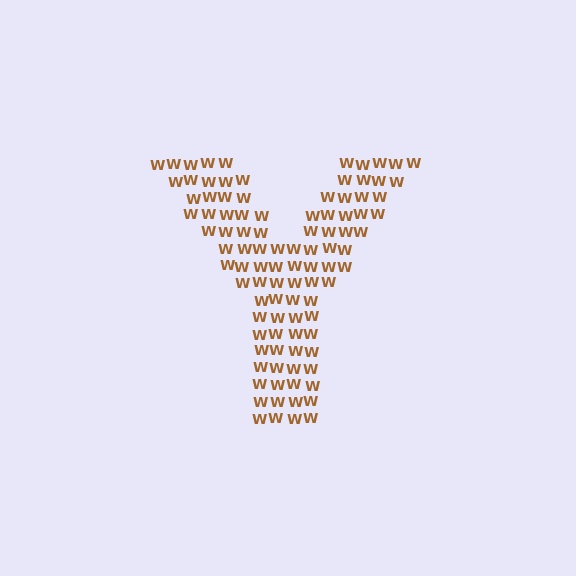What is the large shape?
The large shape is the letter Y.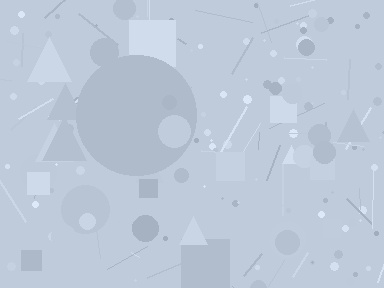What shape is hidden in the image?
A circle is hidden in the image.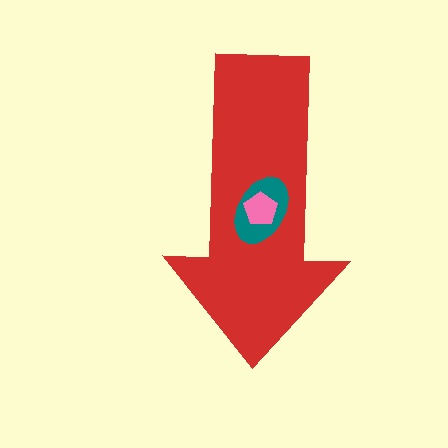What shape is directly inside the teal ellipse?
The pink pentagon.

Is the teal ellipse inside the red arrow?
Yes.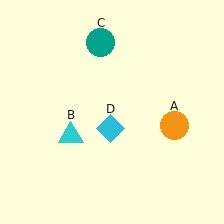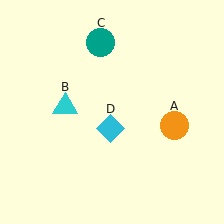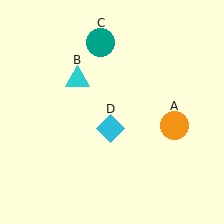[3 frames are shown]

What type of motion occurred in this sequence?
The cyan triangle (object B) rotated clockwise around the center of the scene.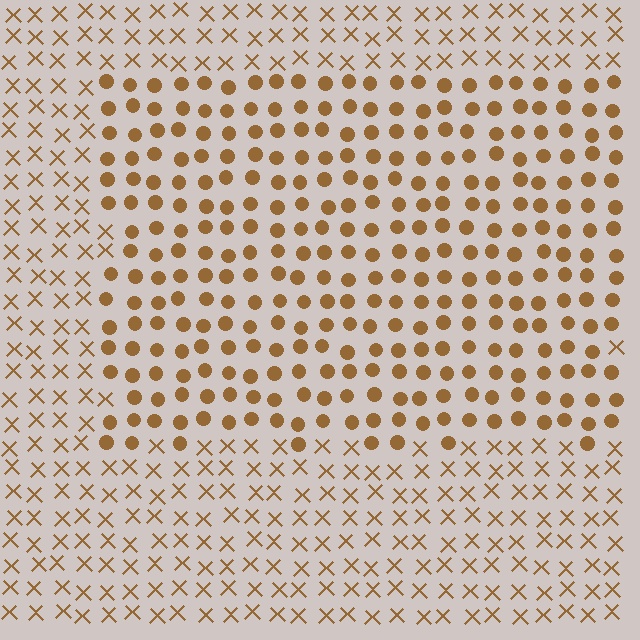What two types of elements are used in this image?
The image uses circles inside the rectangle region and X marks outside it.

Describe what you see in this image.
The image is filled with small brown elements arranged in a uniform grid. A rectangle-shaped region contains circles, while the surrounding area contains X marks. The boundary is defined purely by the change in element shape.